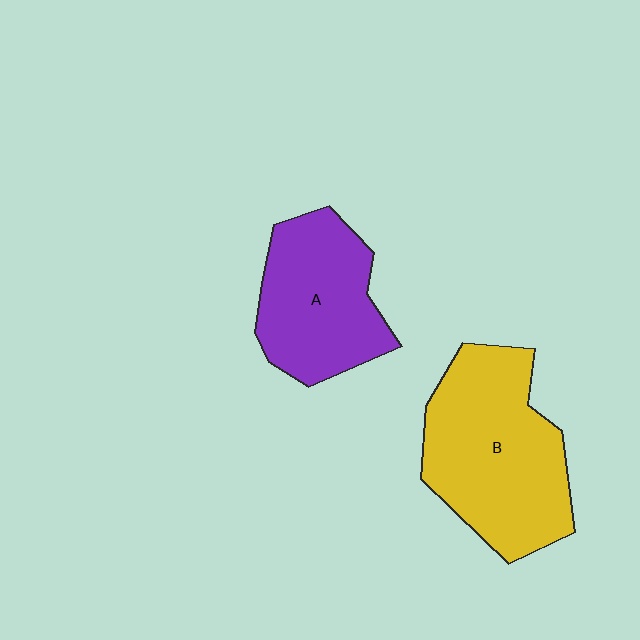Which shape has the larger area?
Shape B (yellow).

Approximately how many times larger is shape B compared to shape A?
Approximately 1.3 times.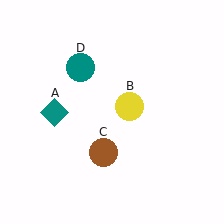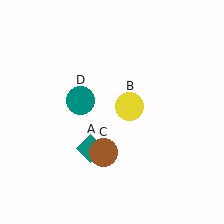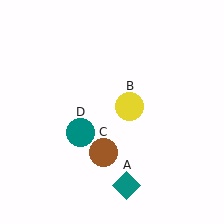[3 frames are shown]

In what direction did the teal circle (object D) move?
The teal circle (object D) moved down.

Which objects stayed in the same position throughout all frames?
Yellow circle (object B) and brown circle (object C) remained stationary.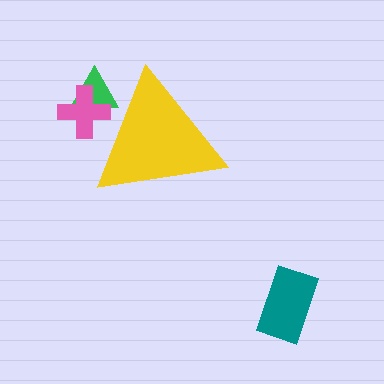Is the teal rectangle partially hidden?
No, the teal rectangle is fully visible.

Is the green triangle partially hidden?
Yes, the green triangle is partially hidden behind the yellow triangle.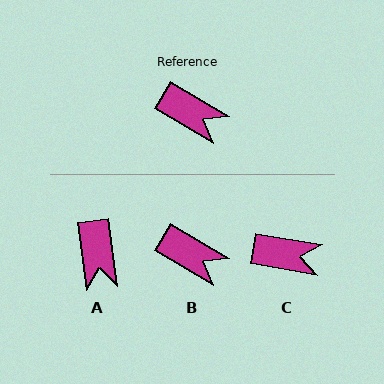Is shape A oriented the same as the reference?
No, it is off by about 52 degrees.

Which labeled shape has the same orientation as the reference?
B.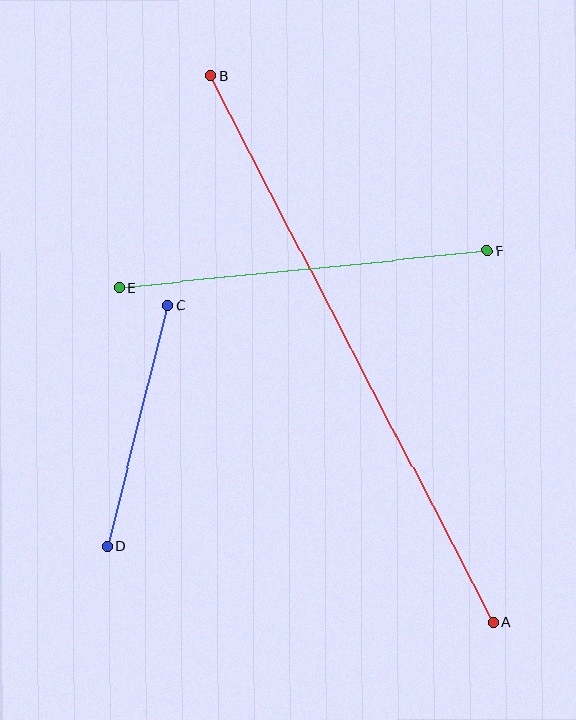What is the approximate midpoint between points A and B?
The midpoint is at approximately (352, 349) pixels.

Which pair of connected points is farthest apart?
Points A and B are farthest apart.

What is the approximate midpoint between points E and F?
The midpoint is at approximately (303, 269) pixels.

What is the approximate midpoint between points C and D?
The midpoint is at approximately (137, 426) pixels.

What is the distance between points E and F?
The distance is approximately 370 pixels.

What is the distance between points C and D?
The distance is approximately 249 pixels.